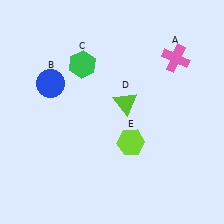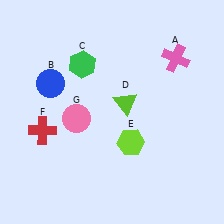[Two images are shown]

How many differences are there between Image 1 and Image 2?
There are 2 differences between the two images.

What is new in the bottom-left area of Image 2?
A red cross (F) was added in the bottom-left area of Image 2.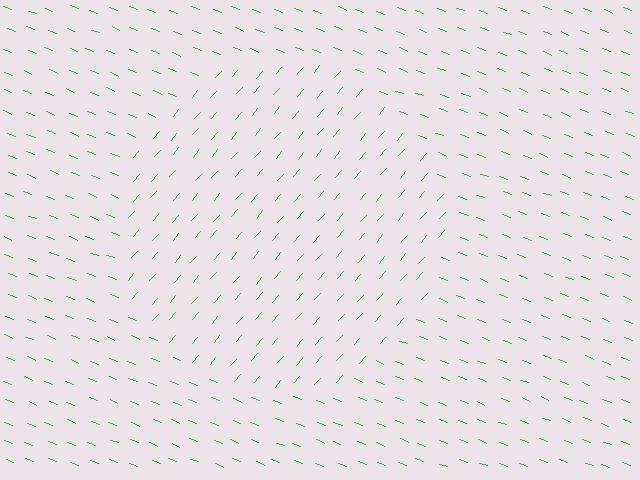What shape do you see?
I see a circle.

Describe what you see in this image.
The image is filled with small green line segments. A circle region in the image has lines oriented differently from the surrounding lines, creating a visible texture boundary.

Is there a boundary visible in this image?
Yes, there is a texture boundary formed by a change in line orientation.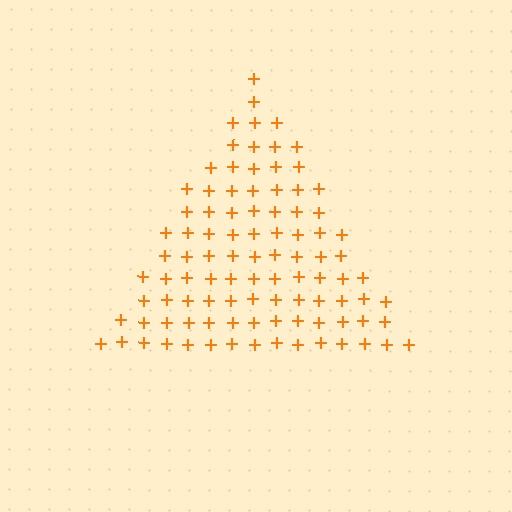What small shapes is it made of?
It is made of small plus signs.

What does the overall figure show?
The overall figure shows a triangle.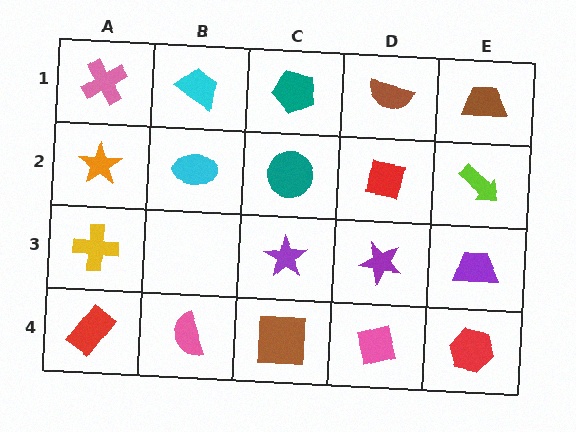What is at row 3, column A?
A yellow cross.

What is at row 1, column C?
A teal pentagon.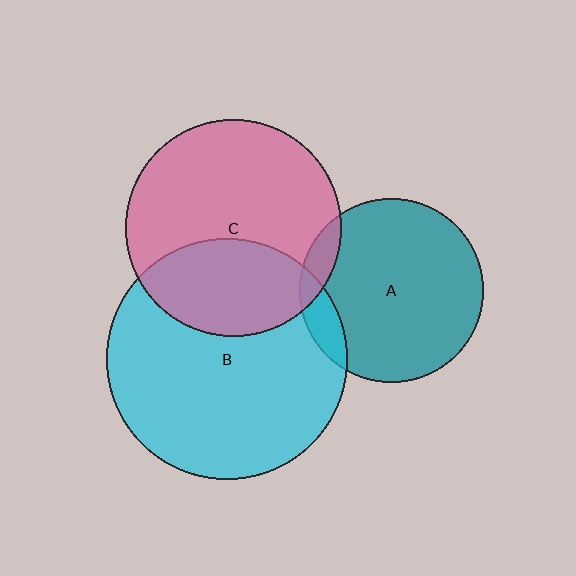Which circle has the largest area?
Circle B (cyan).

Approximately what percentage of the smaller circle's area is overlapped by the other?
Approximately 10%.